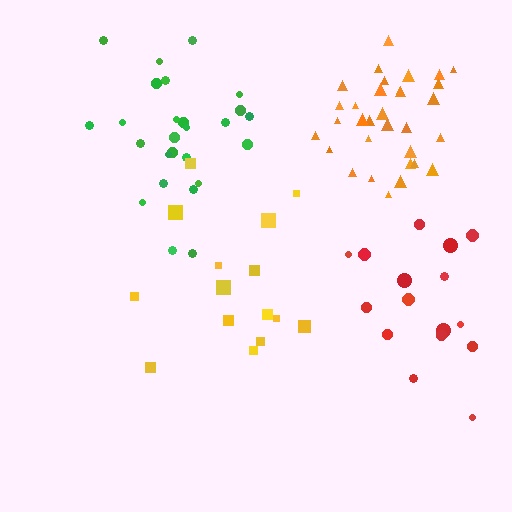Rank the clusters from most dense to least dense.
orange, green, red, yellow.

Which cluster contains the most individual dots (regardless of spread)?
Orange (33).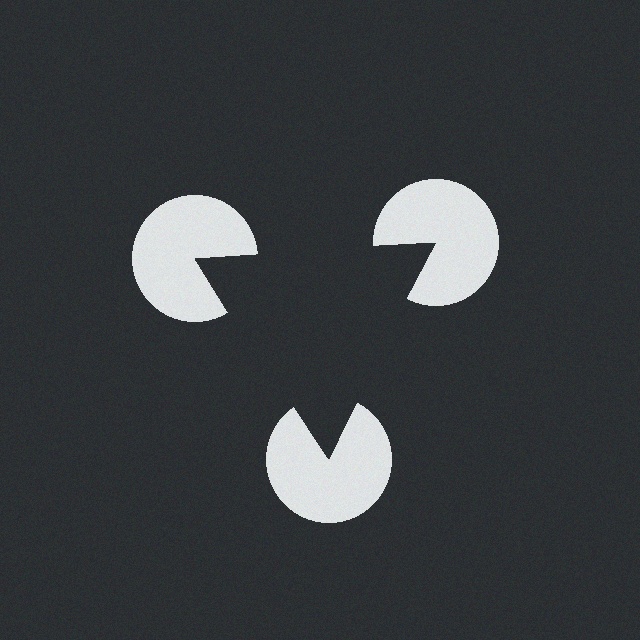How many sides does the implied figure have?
3 sides.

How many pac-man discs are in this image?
There are 3 — one at each vertex of the illusory triangle.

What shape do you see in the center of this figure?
An illusory triangle — its edges are inferred from the aligned wedge cuts in the pac-man discs, not physically drawn.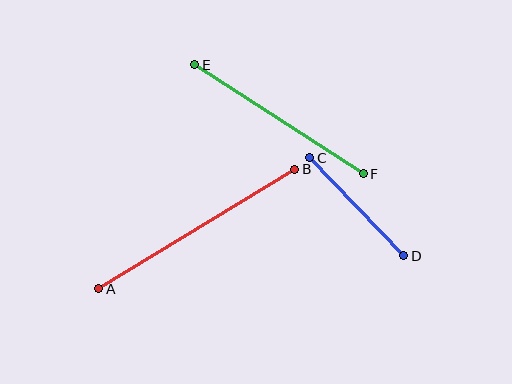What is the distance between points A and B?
The distance is approximately 229 pixels.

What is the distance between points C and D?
The distance is approximately 136 pixels.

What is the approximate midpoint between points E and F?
The midpoint is at approximately (279, 119) pixels.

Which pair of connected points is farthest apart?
Points A and B are farthest apart.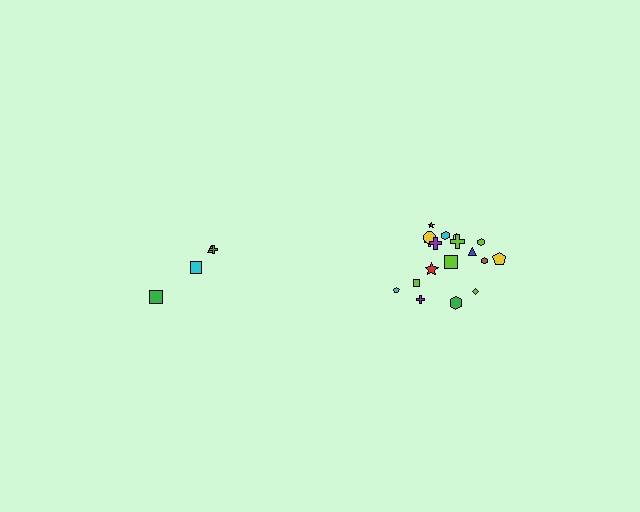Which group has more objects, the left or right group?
The right group.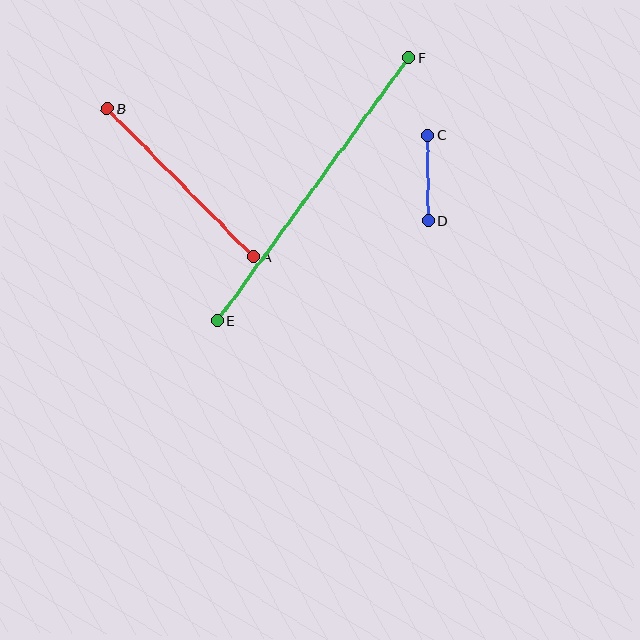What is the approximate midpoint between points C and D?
The midpoint is at approximately (428, 178) pixels.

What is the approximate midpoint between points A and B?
The midpoint is at approximately (180, 182) pixels.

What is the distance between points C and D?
The distance is approximately 86 pixels.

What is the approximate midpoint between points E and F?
The midpoint is at approximately (313, 189) pixels.